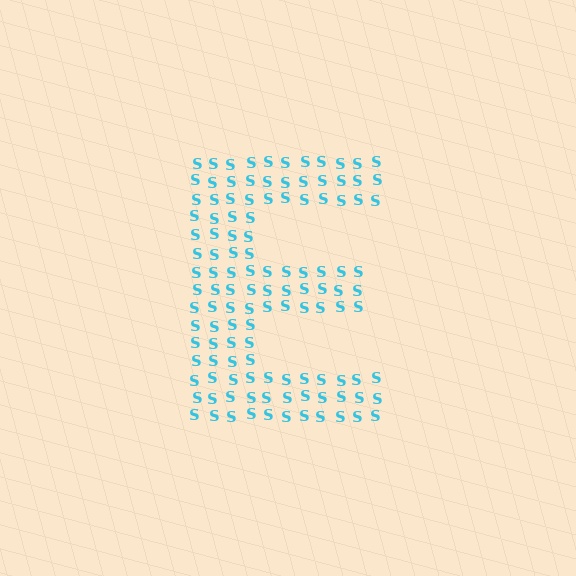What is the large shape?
The large shape is the letter E.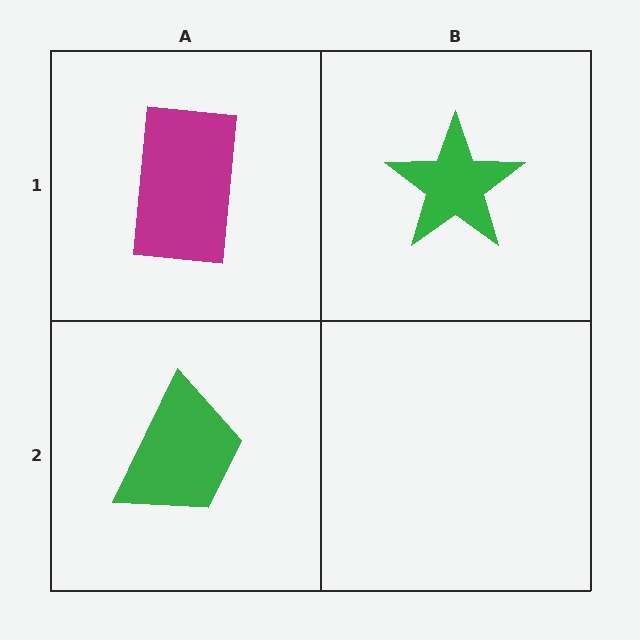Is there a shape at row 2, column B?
No, that cell is empty.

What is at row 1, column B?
A green star.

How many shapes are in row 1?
2 shapes.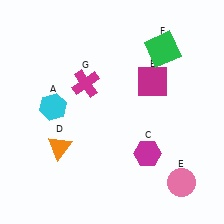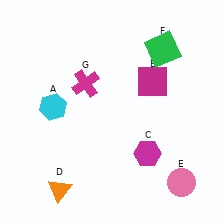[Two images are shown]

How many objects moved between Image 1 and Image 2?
1 object moved between the two images.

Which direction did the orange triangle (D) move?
The orange triangle (D) moved down.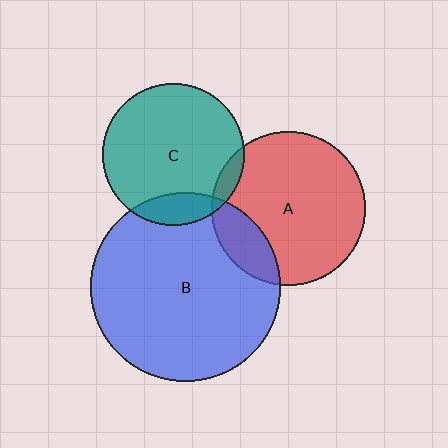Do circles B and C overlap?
Yes.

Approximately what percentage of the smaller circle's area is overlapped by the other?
Approximately 15%.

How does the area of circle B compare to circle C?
Approximately 1.8 times.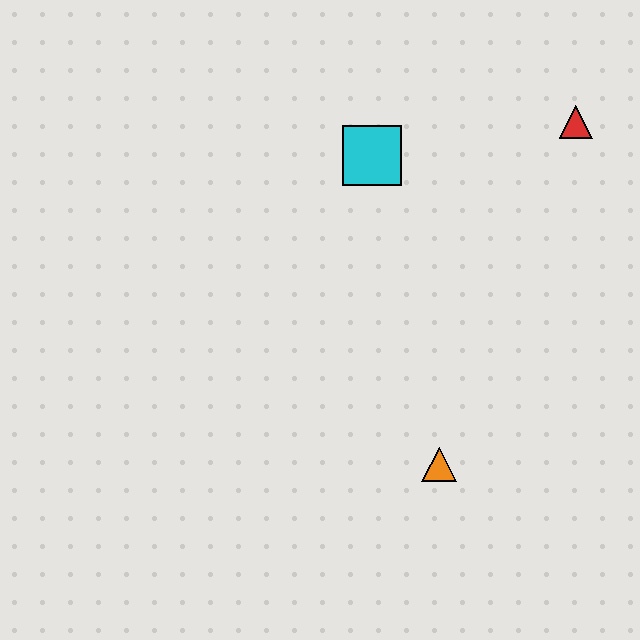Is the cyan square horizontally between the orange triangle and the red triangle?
No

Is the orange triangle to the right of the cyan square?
Yes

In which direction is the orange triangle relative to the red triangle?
The orange triangle is below the red triangle.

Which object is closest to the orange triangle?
The cyan square is closest to the orange triangle.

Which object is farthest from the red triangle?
The orange triangle is farthest from the red triangle.